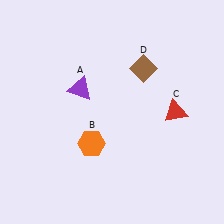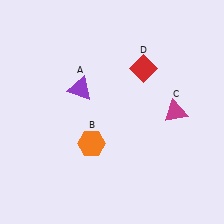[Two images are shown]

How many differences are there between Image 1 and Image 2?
There are 2 differences between the two images.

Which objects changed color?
C changed from red to magenta. D changed from brown to red.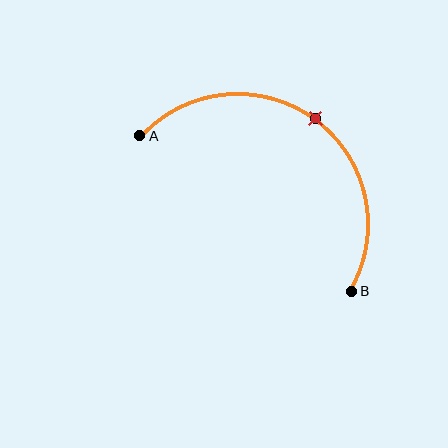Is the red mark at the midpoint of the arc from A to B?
Yes. The red mark lies on the arc at equal arc-length from both A and B — it is the arc midpoint.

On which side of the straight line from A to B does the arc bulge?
The arc bulges above and to the right of the straight line connecting A and B.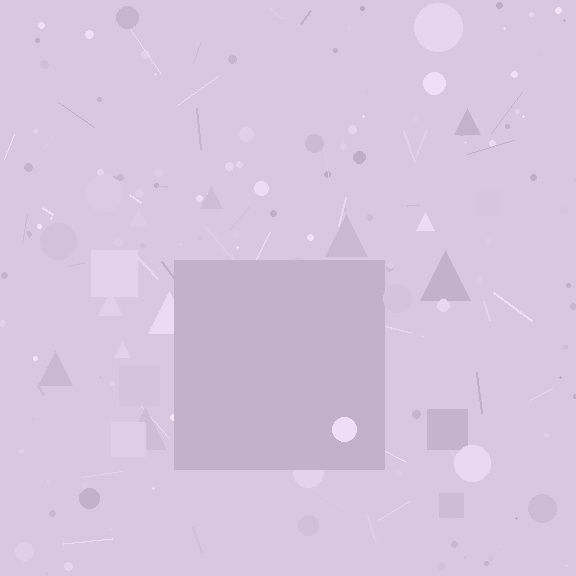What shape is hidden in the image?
A square is hidden in the image.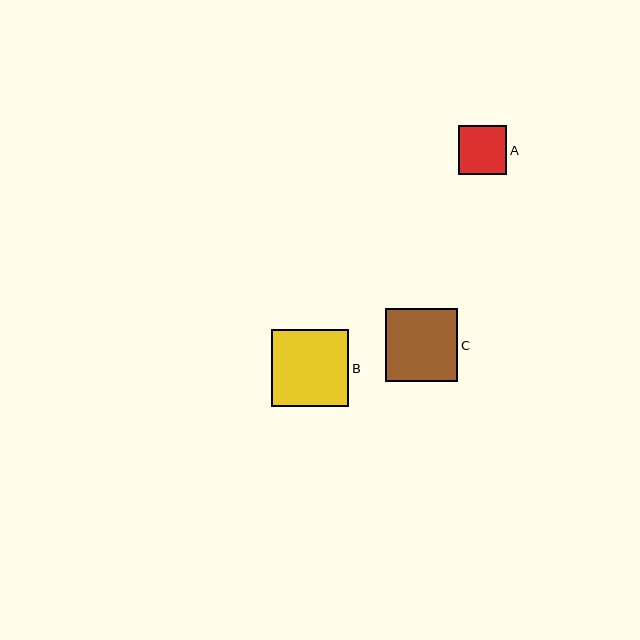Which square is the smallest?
Square A is the smallest with a size of approximately 49 pixels.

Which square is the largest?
Square B is the largest with a size of approximately 77 pixels.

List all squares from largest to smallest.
From largest to smallest: B, C, A.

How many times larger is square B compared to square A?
Square B is approximately 1.6 times the size of square A.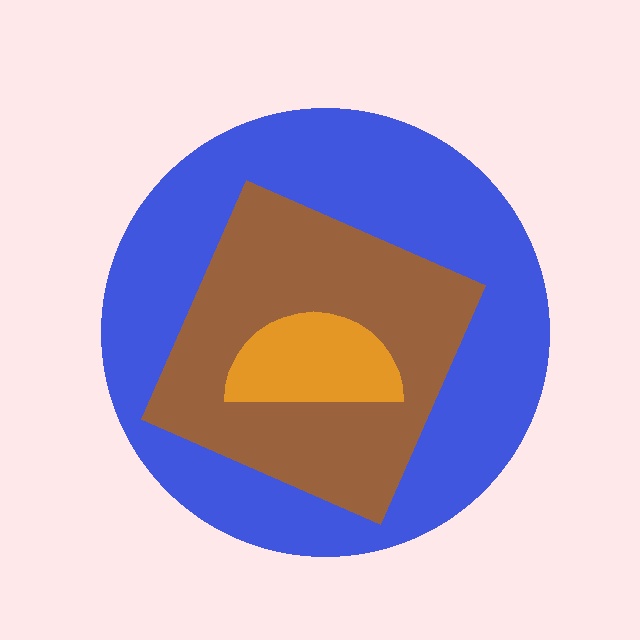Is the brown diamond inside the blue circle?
Yes.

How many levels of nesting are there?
3.